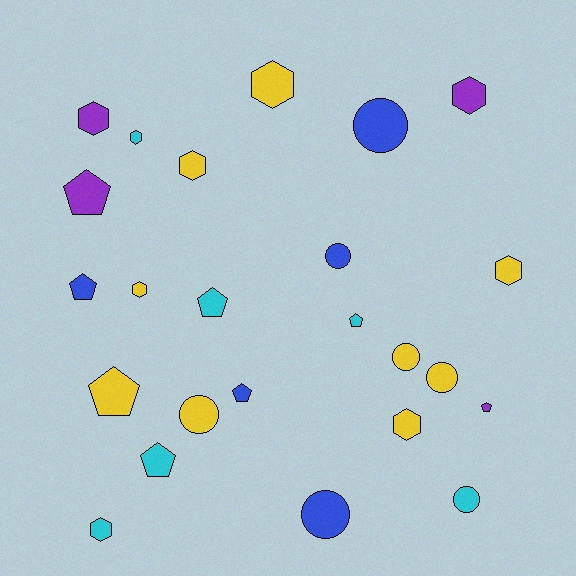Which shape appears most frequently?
Hexagon, with 9 objects.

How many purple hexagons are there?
There are 2 purple hexagons.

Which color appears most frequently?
Yellow, with 9 objects.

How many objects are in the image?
There are 24 objects.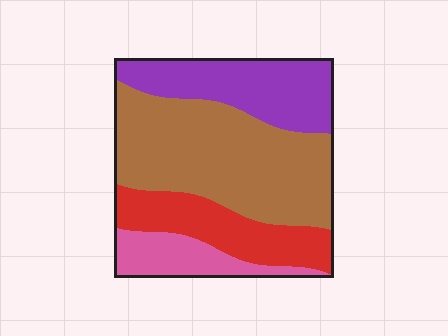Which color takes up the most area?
Brown, at roughly 45%.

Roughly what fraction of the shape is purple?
Purple covers around 25% of the shape.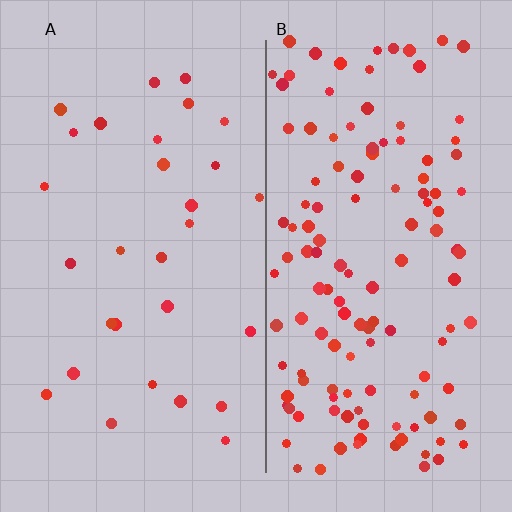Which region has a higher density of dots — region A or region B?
B (the right).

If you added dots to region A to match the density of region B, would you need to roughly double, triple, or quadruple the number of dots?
Approximately quadruple.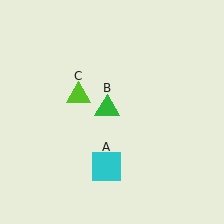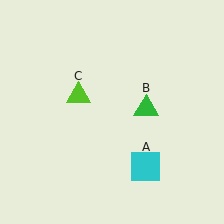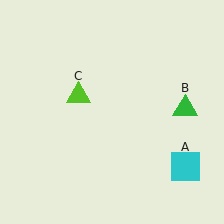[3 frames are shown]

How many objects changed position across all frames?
2 objects changed position: cyan square (object A), green triangle (object B).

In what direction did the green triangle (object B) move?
The green triangle (object B) moved right.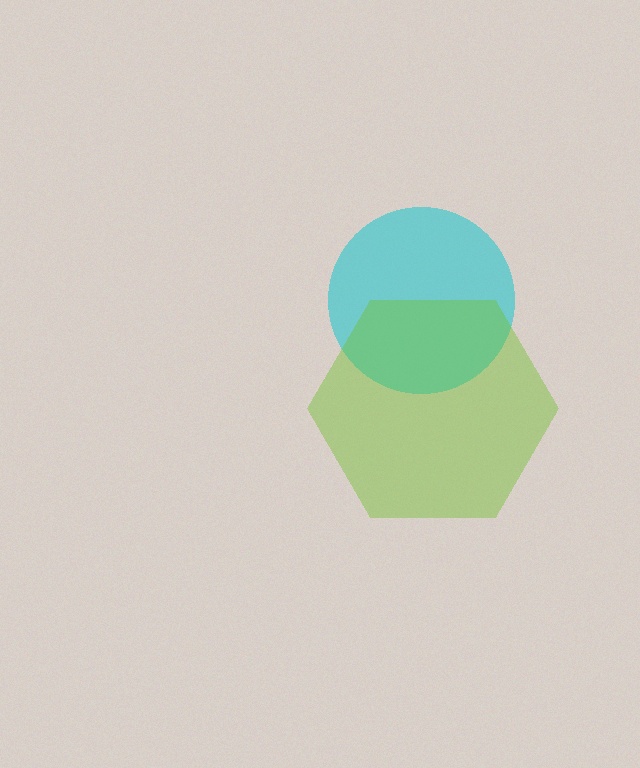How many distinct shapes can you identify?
There are 2 distinct shapes: a cyan circle, a lime hexagon.